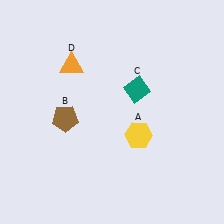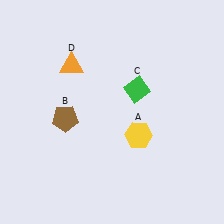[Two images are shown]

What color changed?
The diamond (C) changed from teal in Image 1 to green in Image 2.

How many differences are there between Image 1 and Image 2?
There is 1 difference between the two images.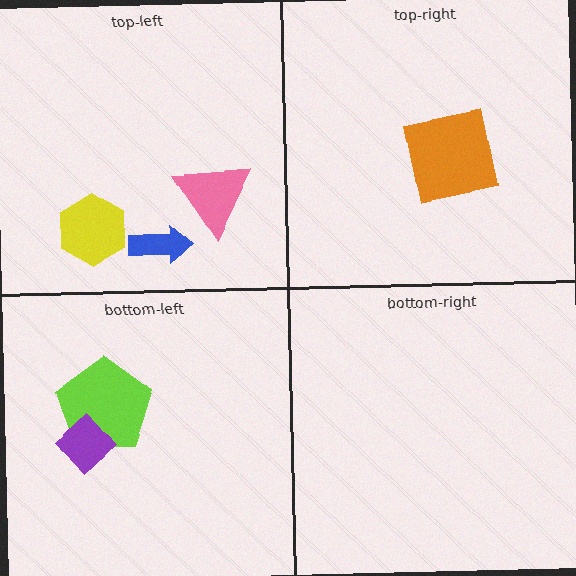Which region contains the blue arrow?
The top-left region.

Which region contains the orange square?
The top-right region.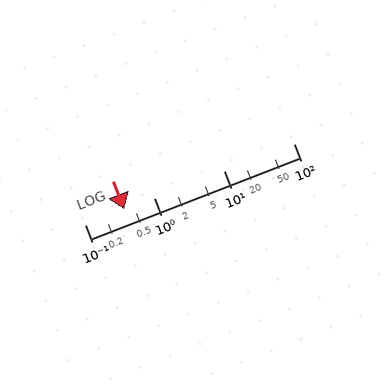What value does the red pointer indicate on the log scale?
The pointer indicates approximately 0.37.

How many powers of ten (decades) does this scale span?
The scale spans 3 decades, from 0.1 to 100.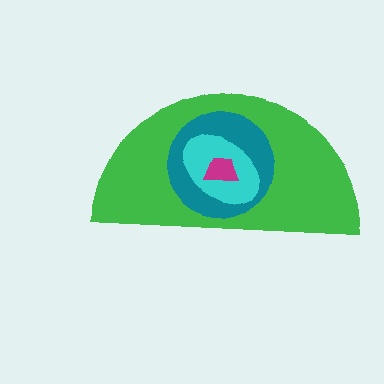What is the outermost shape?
The green semicircle.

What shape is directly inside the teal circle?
The cyan ellipse.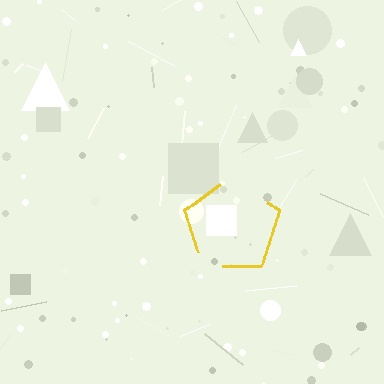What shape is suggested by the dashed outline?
The dashed outline suggests a pentagon.